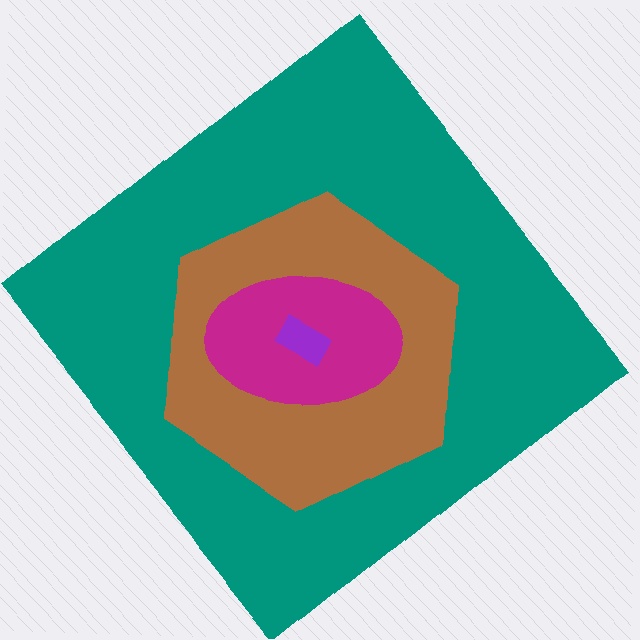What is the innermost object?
The purple rectangle.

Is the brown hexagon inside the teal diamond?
Yes.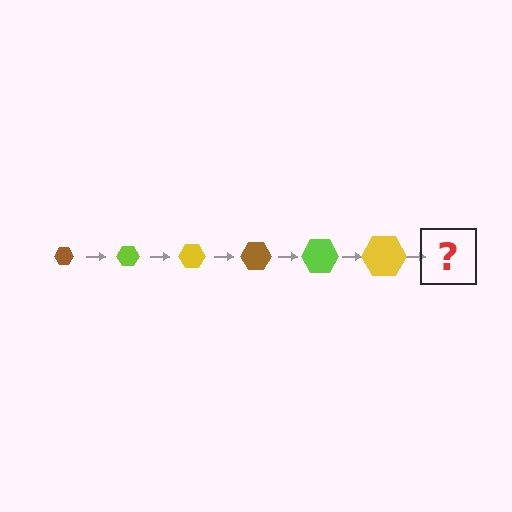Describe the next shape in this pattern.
It should be a brown hexagon, larger than the previous one.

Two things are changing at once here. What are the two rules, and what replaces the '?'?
The two rules are that the hexagon grows larger each step and the color cycles through brown, lime, and yellow. The '?' should be a brown hexagon, larger than the previous one.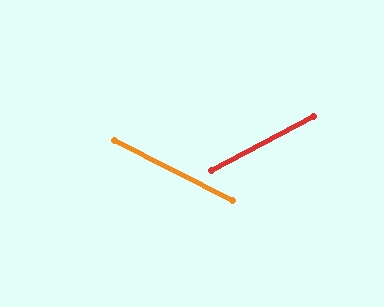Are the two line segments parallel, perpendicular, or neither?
Neither parallel nor perpendicular — they differ by about 56°.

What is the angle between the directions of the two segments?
Approximately 56 degrees.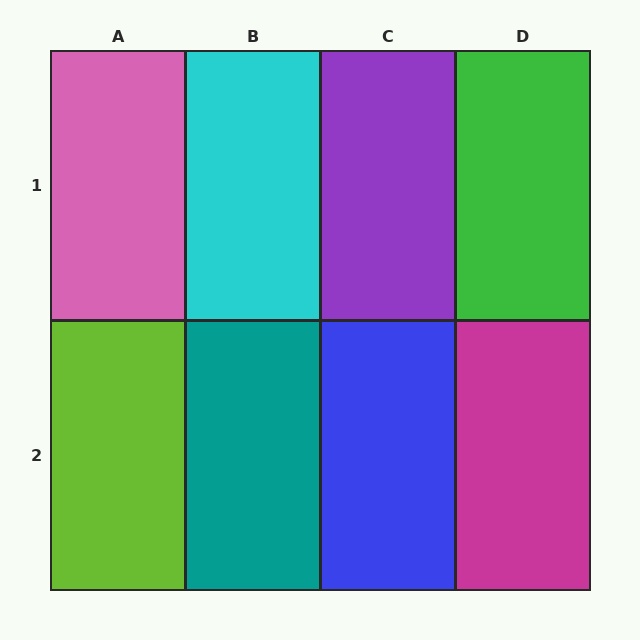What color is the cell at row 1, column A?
Pink.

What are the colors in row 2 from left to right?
Lime, teal, blue, magenta.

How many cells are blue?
1 cell is blue.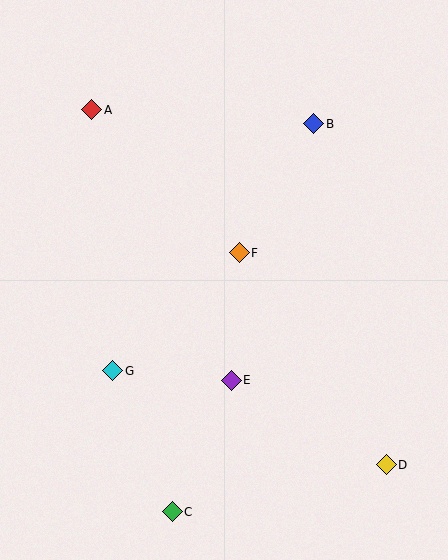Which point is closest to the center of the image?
Point F at (239, 253) is closest to the center.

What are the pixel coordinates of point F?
Point F is at (239, 253).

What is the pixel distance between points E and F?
The distance between E and F is 128 pixels.